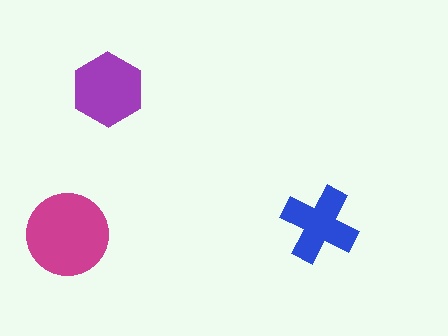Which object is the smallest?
The blue cross.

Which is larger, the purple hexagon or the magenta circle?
The magenta circle.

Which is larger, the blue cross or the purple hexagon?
The purple hexagon.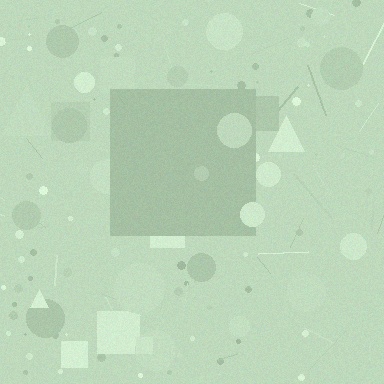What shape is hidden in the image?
A square is hidden in the image.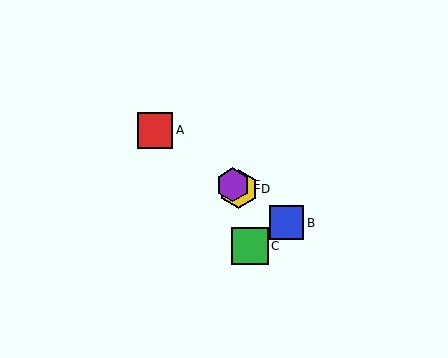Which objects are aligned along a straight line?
Objects A, B, D, E are aligned along a straight line.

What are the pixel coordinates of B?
Object B is at (287, 223).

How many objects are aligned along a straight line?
4 objects (A, B, D, E) are aligned along a straight line.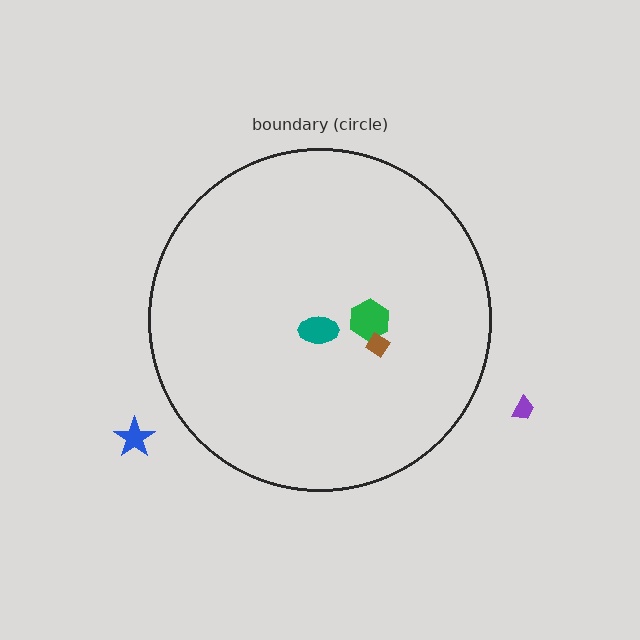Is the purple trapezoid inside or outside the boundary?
Outside.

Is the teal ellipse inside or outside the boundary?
Inside.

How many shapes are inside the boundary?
3 inside, 2 outside.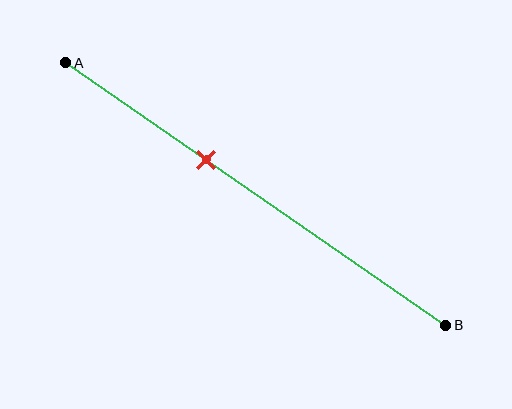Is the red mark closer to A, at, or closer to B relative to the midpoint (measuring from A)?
The red mark is closer to point A than the midpoint of segment AB.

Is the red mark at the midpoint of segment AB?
No, the mark is at about 35% from A, not at the 50% midpoint.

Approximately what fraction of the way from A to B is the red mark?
The red mark is approximately 35% of the way from A to B.